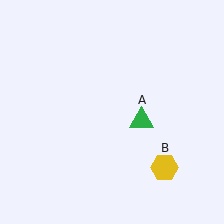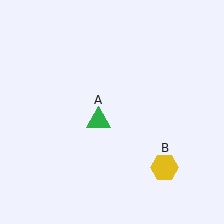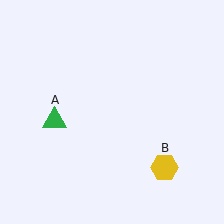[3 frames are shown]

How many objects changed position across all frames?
1 object changed position: green triangle (object A).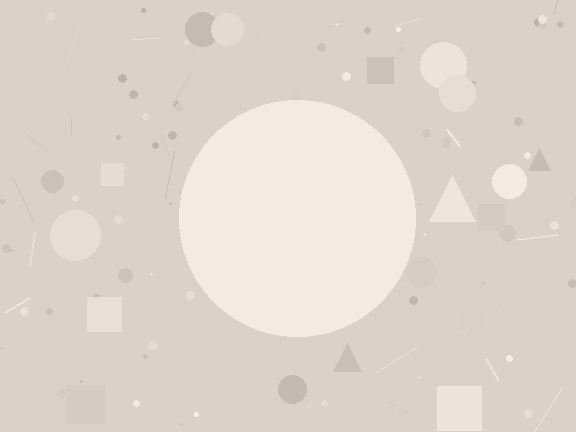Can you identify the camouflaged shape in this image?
The camouflaged shape is a circle.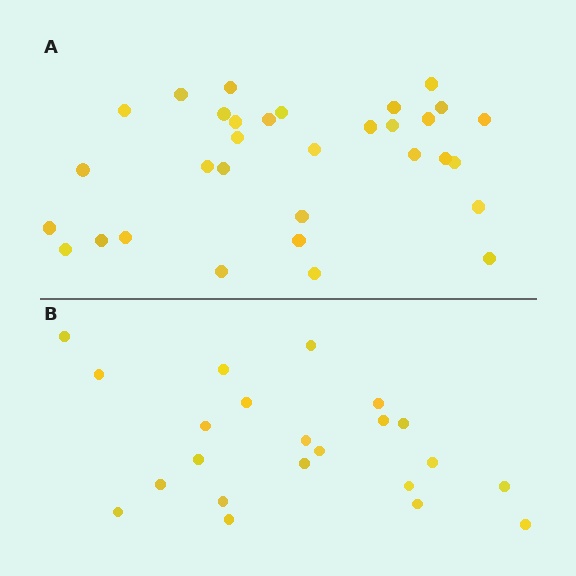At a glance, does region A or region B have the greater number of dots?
Region A (the top region) has more dots.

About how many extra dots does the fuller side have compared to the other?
Region A has roughly 10 or so more dots than region B.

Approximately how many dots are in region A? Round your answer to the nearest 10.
About 30 dots. (The exact count is 32, which rounds to 30.)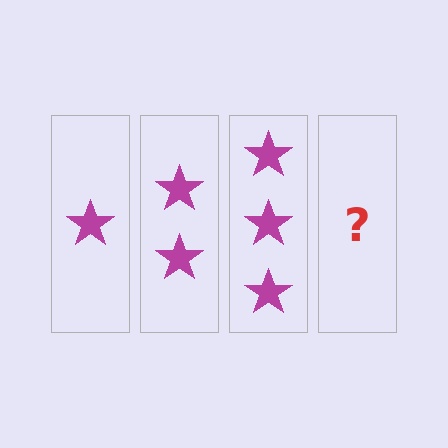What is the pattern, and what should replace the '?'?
The pattern is that each step adds one more star. The '?' should be 4 stars.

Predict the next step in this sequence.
The next step is 4 stars.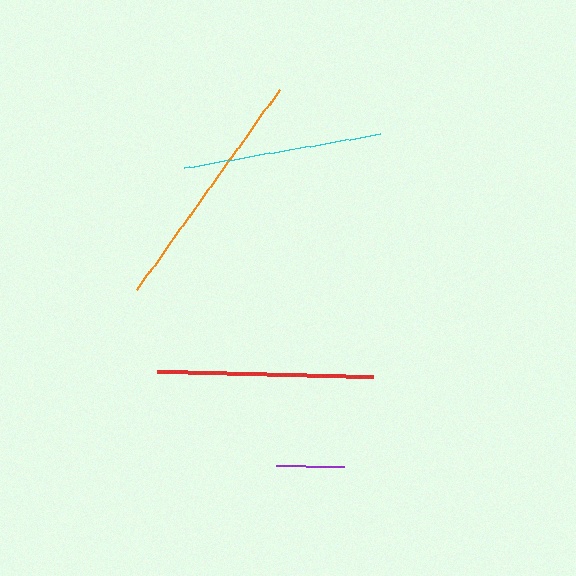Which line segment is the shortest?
The purple line is the shortest at approximately 69 pixels.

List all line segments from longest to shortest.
From longest to shortest: orange, red, cyan, purple.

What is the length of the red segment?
The red segment is approximately 216 pixels long.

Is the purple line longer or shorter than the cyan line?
The cyan line is longer than the purple line.